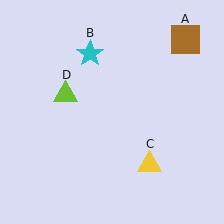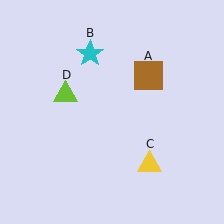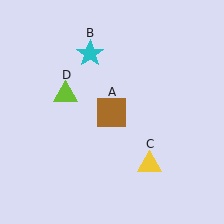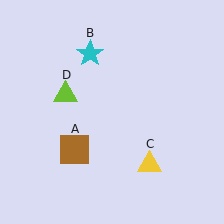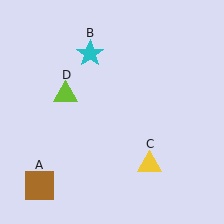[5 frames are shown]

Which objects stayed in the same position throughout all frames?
Cyan star (object B) and yellow triangle (object C) and lime triangle (object D) remained stationary.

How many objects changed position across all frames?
1 object changed position: brown square (object A).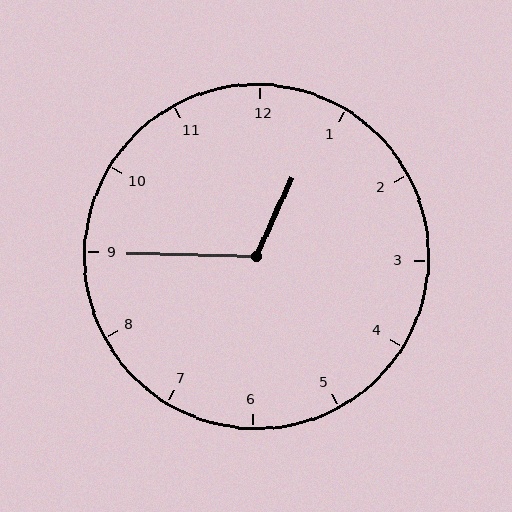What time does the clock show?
12:45.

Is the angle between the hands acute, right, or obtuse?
It is obtuse.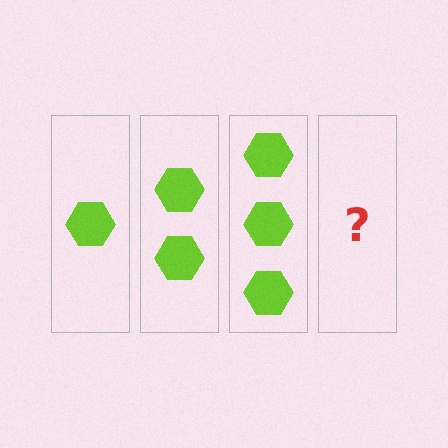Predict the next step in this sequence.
The next step is 4 hexagons.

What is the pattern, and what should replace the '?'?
The pattern is that each step adds one more hexagon. The '?' should be 4 hexagons.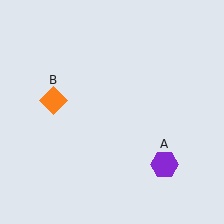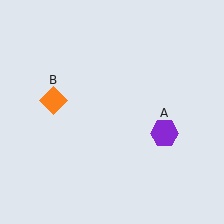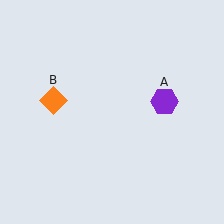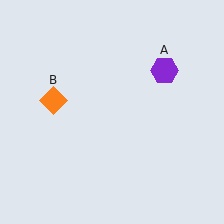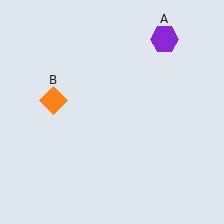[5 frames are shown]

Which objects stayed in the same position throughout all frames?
Orange diamond (object B) remained stationary.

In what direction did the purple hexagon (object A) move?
The purple hexagon (object A) moved up.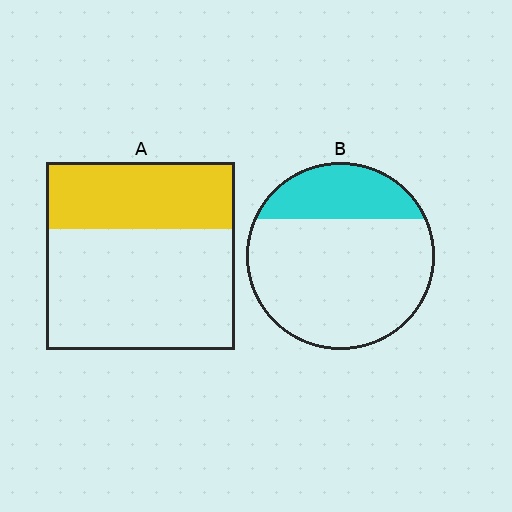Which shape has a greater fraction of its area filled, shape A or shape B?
Shape A.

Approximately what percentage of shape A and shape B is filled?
A is approximately 35% and B is approximately 25%.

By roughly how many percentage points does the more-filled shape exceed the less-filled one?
By roughly 10 percentage points (A over B).